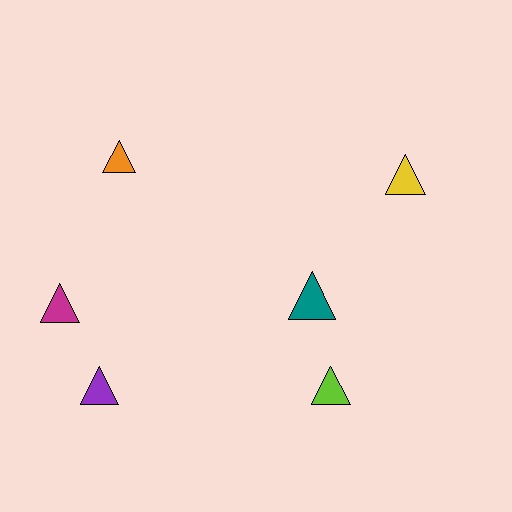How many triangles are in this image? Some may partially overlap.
There are 6 triangles.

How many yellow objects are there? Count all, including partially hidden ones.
There is 1 yellow object.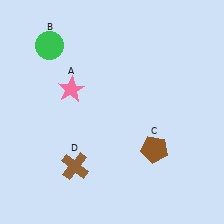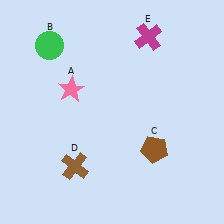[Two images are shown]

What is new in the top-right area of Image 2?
A magenta cross (E) was added in the top-right area of Image 2.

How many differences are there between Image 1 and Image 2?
There is 1 difference between the two images.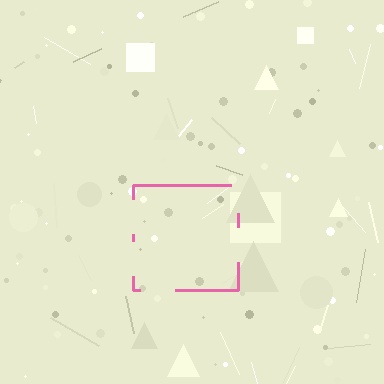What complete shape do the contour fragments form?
The contour fragments form a square.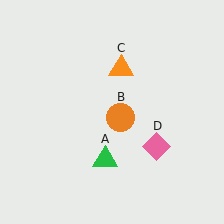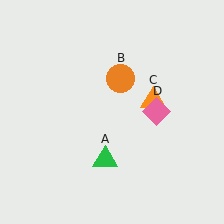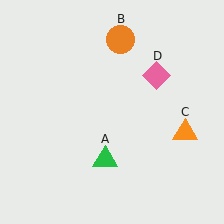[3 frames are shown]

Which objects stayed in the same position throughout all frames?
Green triangle (object A) remained stationary.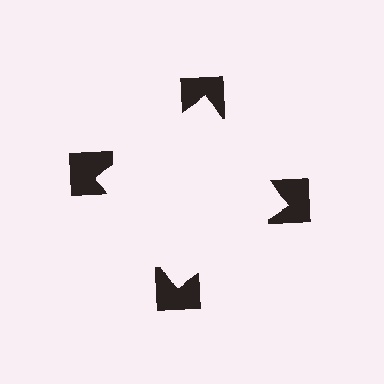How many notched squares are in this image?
There are 4 — one at each vertex of the illusory square.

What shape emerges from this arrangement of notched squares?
An illusory square — its edges are inferred from the aligned wedge cuts in the notched squares, not physically drawn.